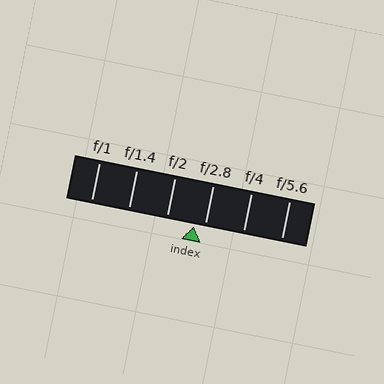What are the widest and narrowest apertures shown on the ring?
The widest aperture shown is f/1 and the narrowest is f/5.6.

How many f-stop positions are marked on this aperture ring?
There are 6 f-stop positions marked.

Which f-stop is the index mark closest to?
The index mark is closest to f/2.8.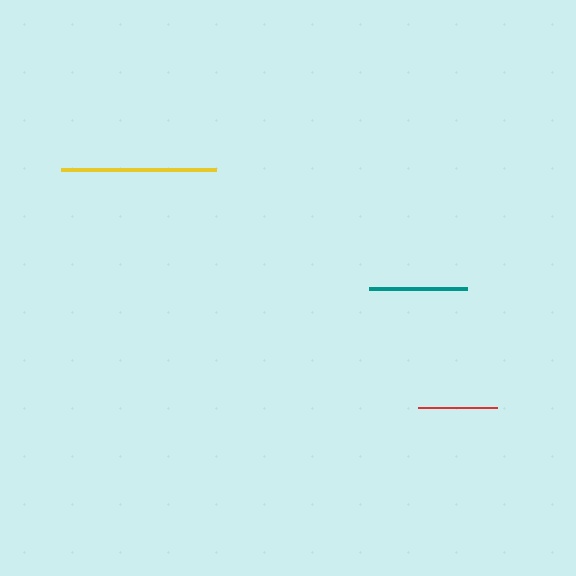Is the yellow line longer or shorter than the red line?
The yellow line is longer than the red line.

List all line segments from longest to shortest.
From longest to shortest: yellow, teal, red.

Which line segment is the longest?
The yellow line is the longest at approximately 155 pixels.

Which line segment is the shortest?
The red line is the shortest at approximately 79 pixels.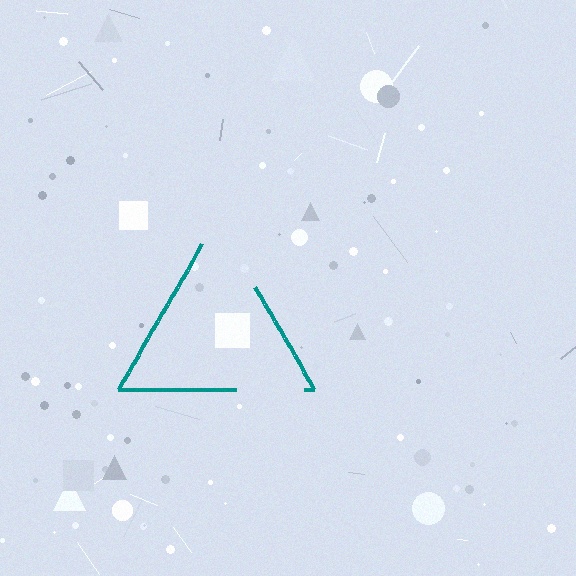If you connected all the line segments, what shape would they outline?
They would outline a triangle.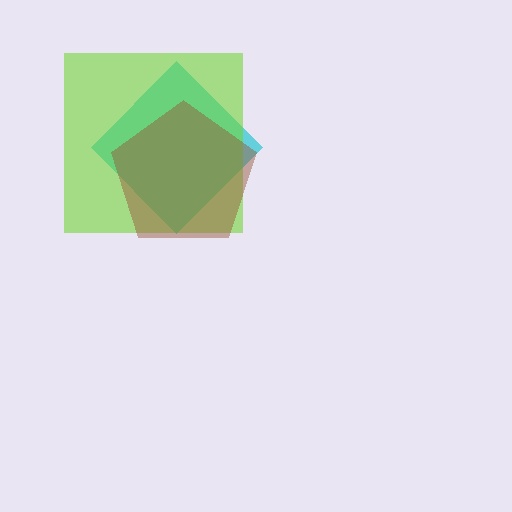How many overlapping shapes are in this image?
There are 3 overlapping shapes in the image.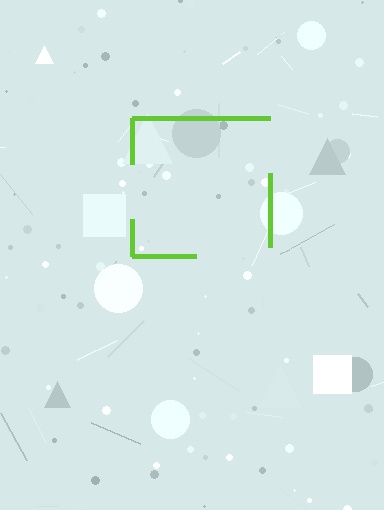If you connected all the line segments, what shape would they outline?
They would outline a square.